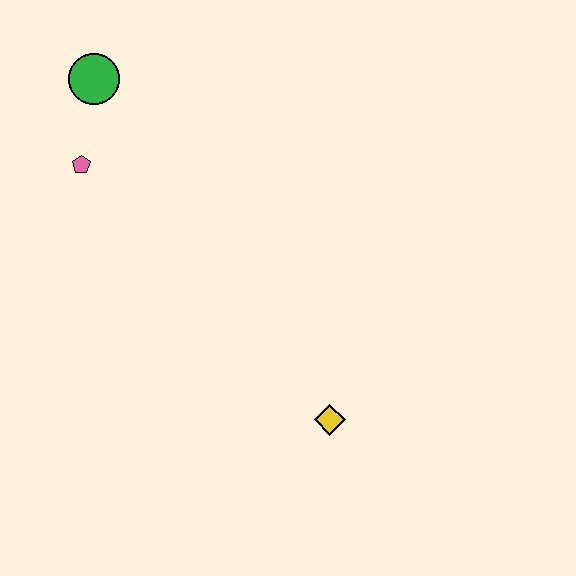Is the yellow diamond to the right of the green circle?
Yes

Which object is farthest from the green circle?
The yellow diamond is farthest from the green circle.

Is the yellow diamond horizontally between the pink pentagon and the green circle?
No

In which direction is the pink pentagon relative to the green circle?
The pink pentagon is below the green circle.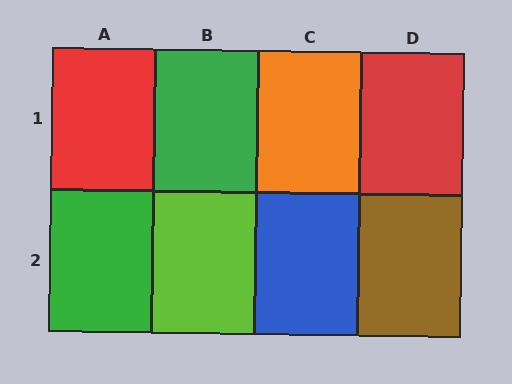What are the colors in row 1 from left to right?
Red, green, orange, red.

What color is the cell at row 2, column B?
Lime.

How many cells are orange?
1 cell is orange.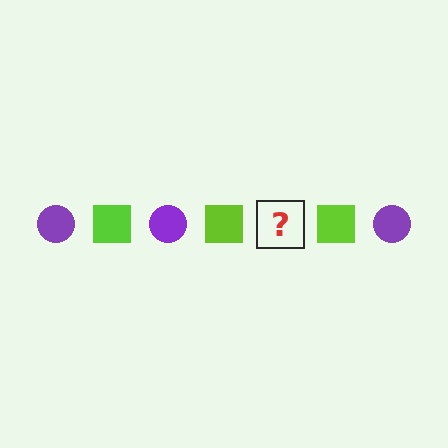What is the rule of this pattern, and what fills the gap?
The rule is that the pattern alternates between purple circle and lime square. The gap should be filled with a purple circle.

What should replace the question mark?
The question mark should be replaced with a purple circle.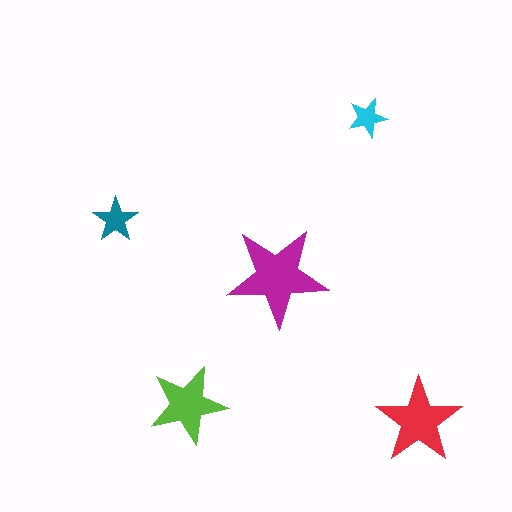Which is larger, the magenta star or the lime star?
The magenta one.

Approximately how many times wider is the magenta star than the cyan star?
About 2.5 times wider.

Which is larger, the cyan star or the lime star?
The lime one.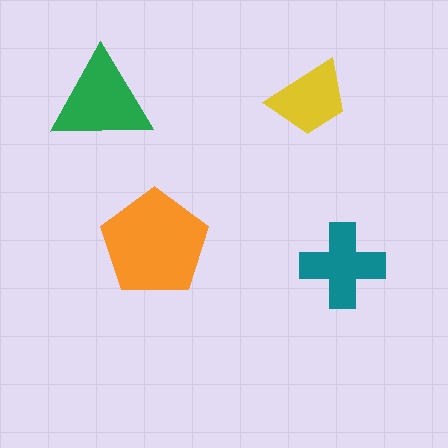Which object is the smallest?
The yellow trapezoid.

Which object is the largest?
The orange pentagon.